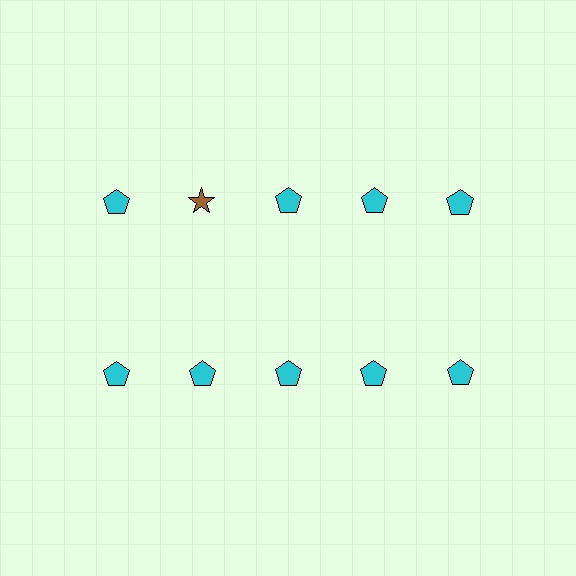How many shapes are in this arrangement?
There are 10 shapes arranged in a grid pattern.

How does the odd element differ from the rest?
It differs in both color (brown instead of cyan) and shape (star instead of pentagon).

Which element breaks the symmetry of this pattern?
The brown star in the top row, second from left column breaks the symmetry. All other shapes are cyan pentagons.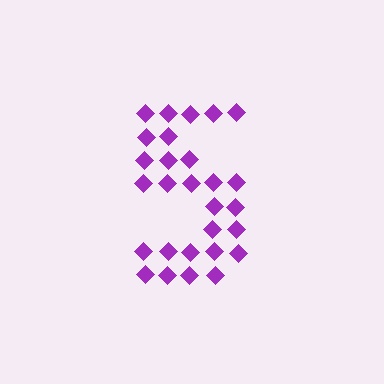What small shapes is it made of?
It is made of small diamonds.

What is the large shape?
The large shape is the digit 5.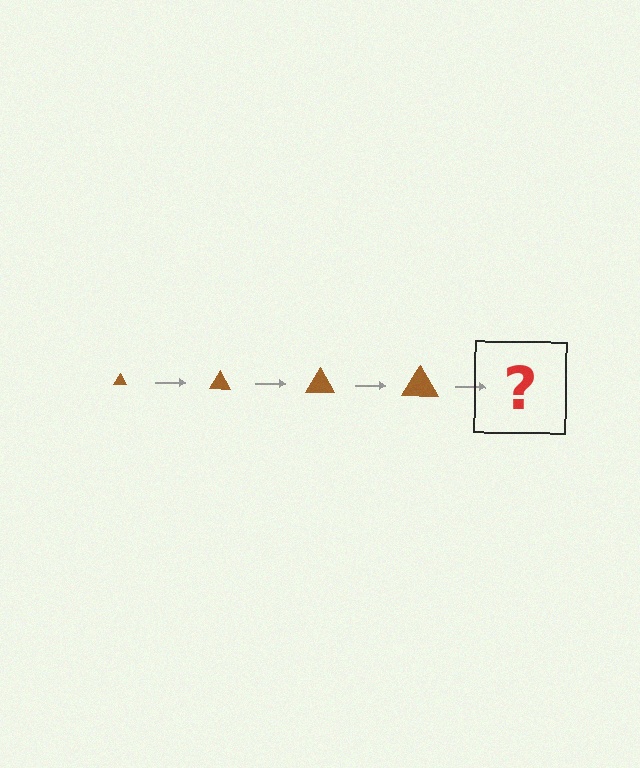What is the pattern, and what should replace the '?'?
The pattern is that the triangle gets progressively larger each step. The '?' should be a brown triangle, larger than the previous one.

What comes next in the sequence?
The next element should be a brown triangle, larger than the previous one.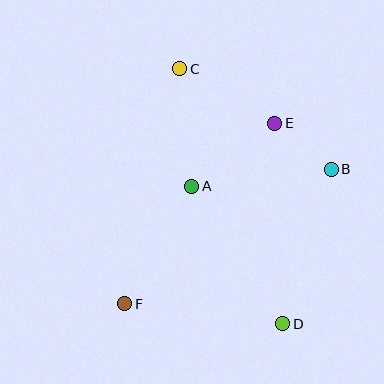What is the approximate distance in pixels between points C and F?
The distance between C and F is approximately 242 pixels.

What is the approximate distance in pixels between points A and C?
The distance between A and C is approximately 118 pixels.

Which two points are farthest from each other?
Points C and D are farthest from each other.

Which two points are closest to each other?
Points B and E are closest to each other.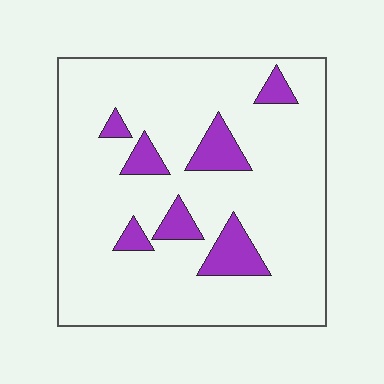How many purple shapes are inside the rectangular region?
7.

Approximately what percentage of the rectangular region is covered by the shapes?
Approximately 15%.